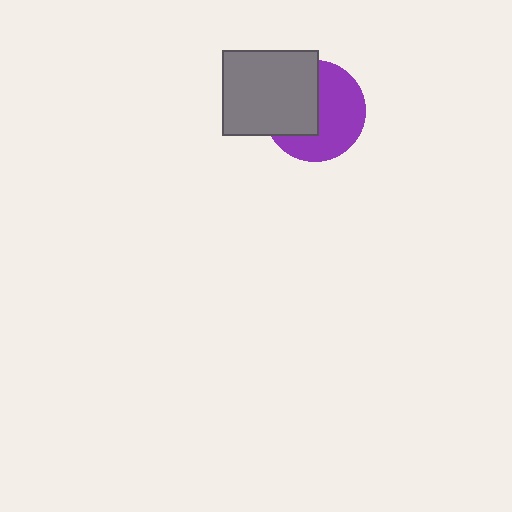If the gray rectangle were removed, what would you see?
You would see the complete purple circle.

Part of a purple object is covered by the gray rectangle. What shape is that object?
It is a circle.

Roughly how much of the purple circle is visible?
About half of it is visible (roughly 56%).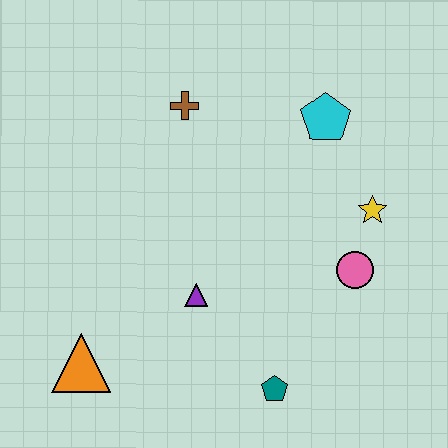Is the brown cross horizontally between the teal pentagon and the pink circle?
No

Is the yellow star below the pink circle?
No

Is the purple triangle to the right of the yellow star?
No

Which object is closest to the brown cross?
The cyan pentagon is closest to the brown cross.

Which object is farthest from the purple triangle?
The cyan pentagon is farthest from the purple triangle.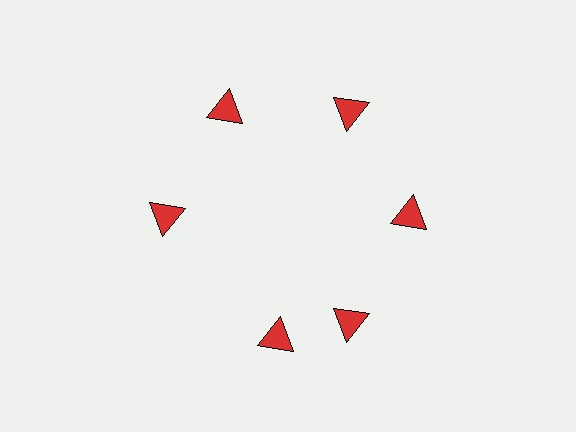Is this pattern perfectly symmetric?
No. The 6 red triangles are arranged in a ring, but one element near the 7 o'clock position is rotated out of alignment along the ring, breaking the 6-fold rotational symmetry.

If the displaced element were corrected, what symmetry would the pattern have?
It would have 6-fold rotational symmetry — the pattern would map onto itself every 60 degrees.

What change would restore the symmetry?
The symmetry would be restored by rotating it back into even spacing with its neighbors so that all 6 triangles sit at equal angles and equal distance from the center.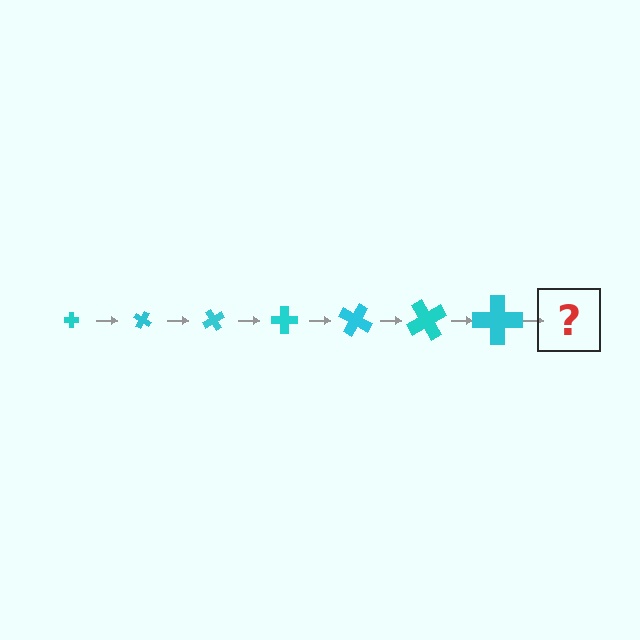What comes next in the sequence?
The next element should be a cross, larger than the previous one and rotated 210 degrees from the start.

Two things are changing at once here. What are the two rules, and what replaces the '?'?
The two rules are that the cross grows larger each step and it rotates 30 degrees each step. The '?' should be a cross, larger than the previous one and rotated 210 degrees from the start.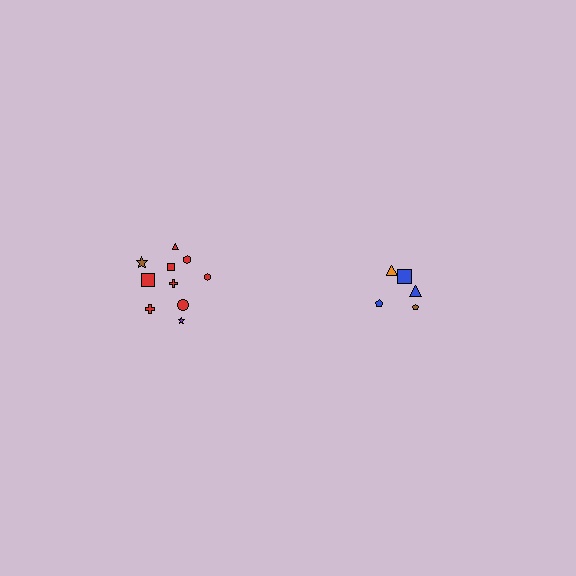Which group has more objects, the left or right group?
The left group.